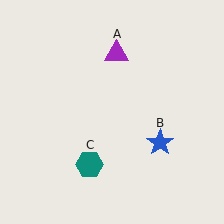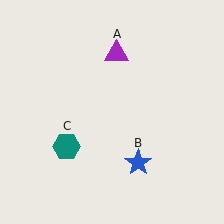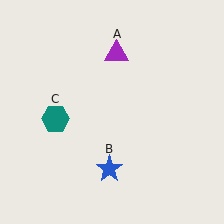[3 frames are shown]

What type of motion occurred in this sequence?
The blue star (object B), teal hexagon (object C) rotated clockwise around the center of the scene.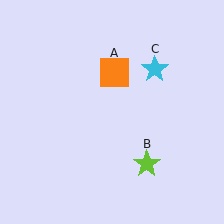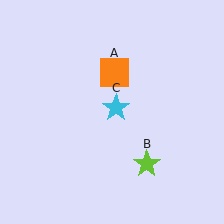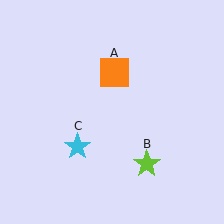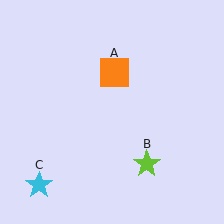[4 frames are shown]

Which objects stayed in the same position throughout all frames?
Orange square (object A) and lime star (object B) remained stationary.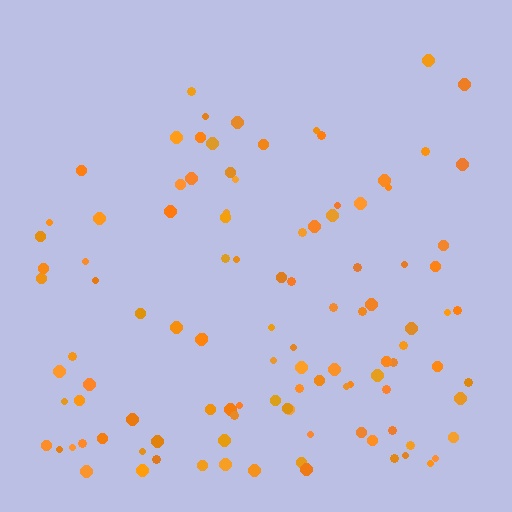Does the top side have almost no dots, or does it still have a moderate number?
Still a moderate number, just noticeably fewer than the bottom.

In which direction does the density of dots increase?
From top to bottom, with the bottom side densest.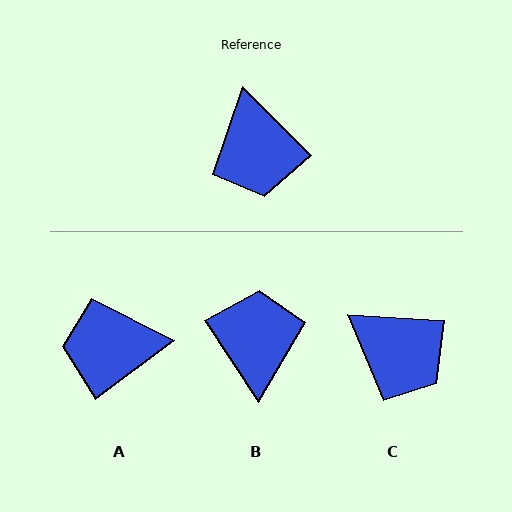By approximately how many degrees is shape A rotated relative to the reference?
Approximately 98 degrees clockwise.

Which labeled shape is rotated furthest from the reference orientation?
B, about 168 degrees away.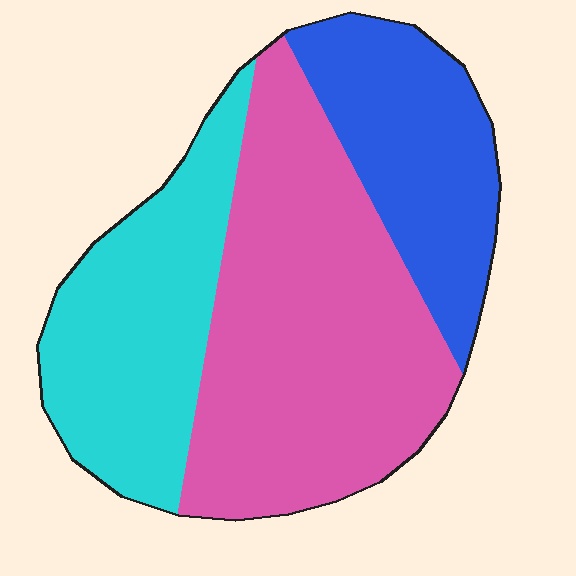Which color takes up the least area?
Blue, at roughly 25%.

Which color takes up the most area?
Pink, at roughly 50%.